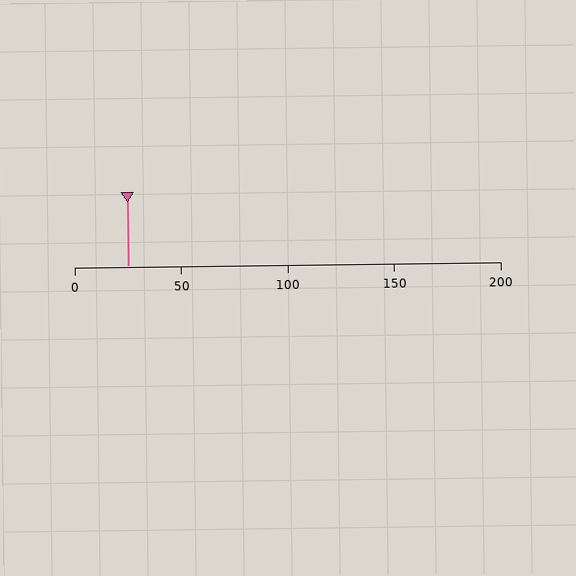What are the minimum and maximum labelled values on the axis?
The axis runs from 0 to 200.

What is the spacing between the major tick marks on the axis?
The major ticks are spaced 50 apart.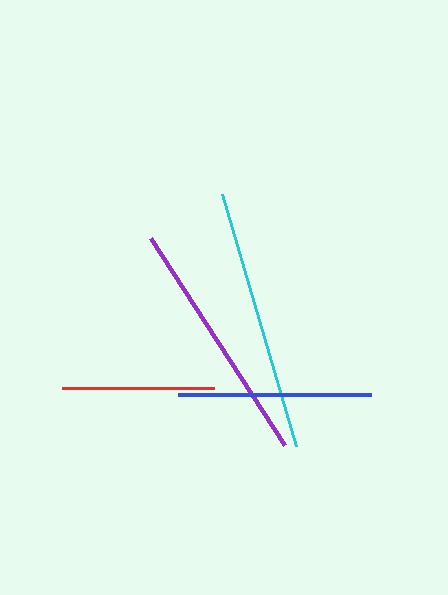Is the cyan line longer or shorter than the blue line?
The cyan line is longer than the blue line.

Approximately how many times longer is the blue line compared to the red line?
The blue line is approximately 1.3 times the length of the red line.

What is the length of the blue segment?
The blue segment is approximately 193 pixels long.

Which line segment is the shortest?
The red line is the shortest at approximately 151 pixels.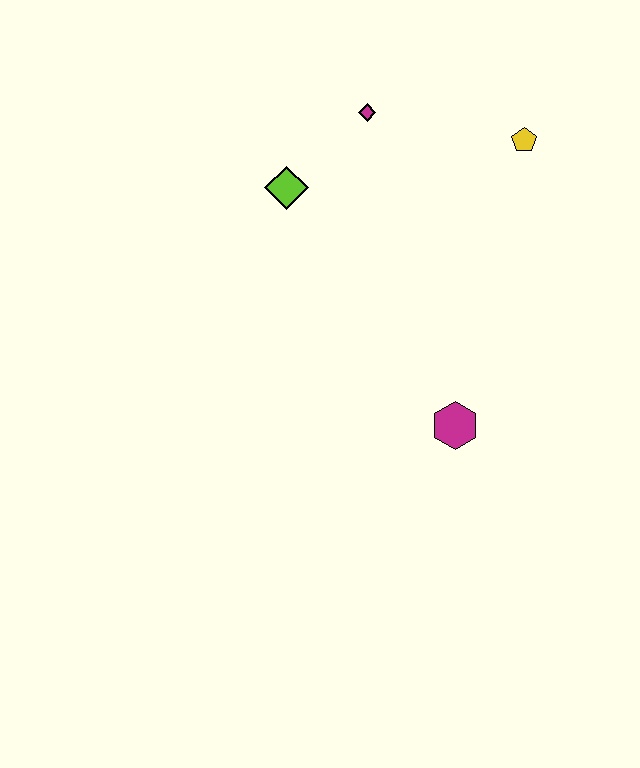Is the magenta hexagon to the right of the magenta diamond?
Yes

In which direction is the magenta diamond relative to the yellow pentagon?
The magenta diamond is to the left of the yellow pentagon.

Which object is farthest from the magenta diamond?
The magenta hexagon is farthest from the magenta diamond.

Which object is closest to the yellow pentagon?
The magenta diamond is closest to the yellow pentagon.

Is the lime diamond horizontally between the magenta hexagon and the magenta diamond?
No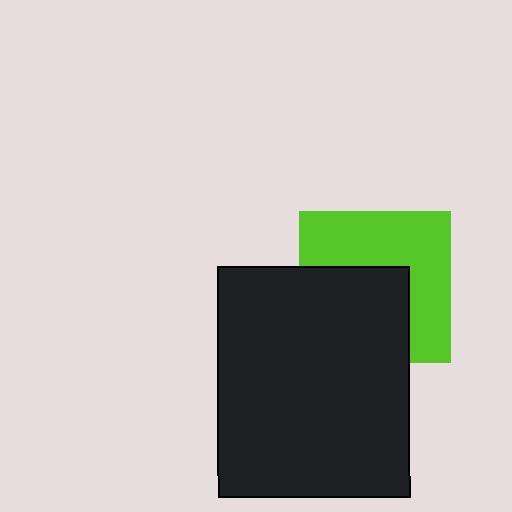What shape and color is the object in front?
The object in front is a black rectangle.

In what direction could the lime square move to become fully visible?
The lime square could move toward the upper-right. That would shift it out from behind the black rectangle entirely.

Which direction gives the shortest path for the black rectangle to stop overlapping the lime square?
Moving toward the lower-left gives the shortest separation.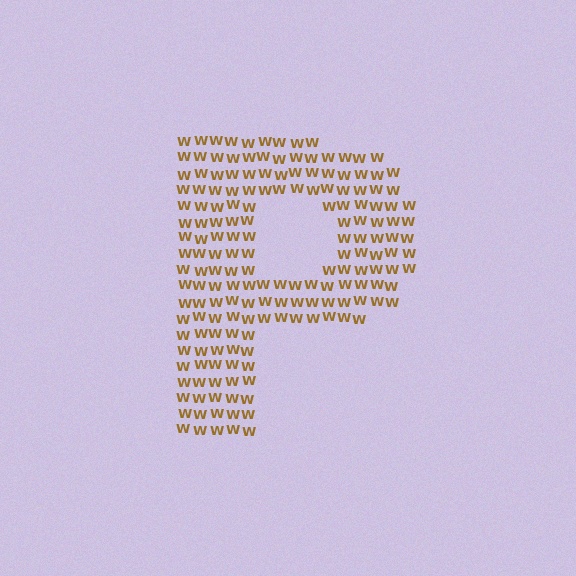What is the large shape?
The large shape is the letter P.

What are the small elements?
The small elements are letter W's.